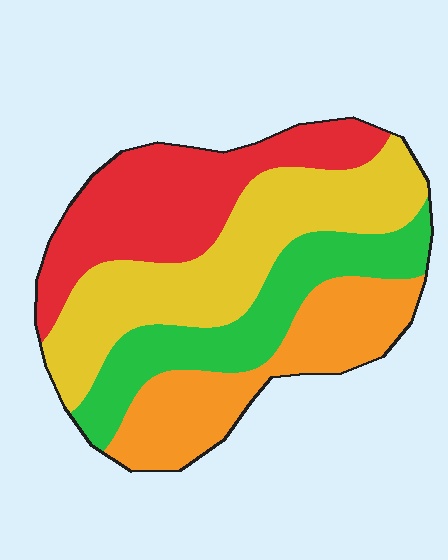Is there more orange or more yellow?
Yellow.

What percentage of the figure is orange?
Orange covers 22% of the figure.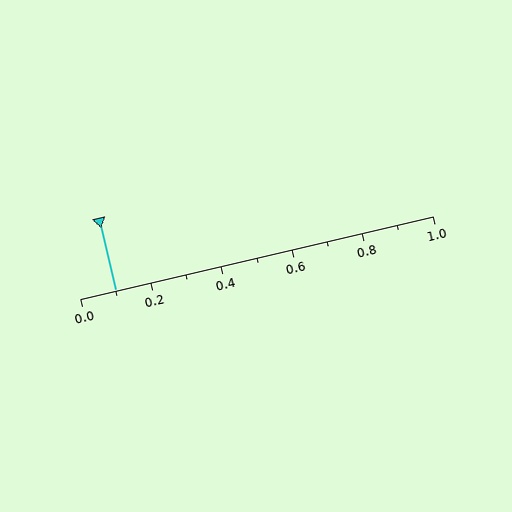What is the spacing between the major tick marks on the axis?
The major ticks are spaced 0.2 apart.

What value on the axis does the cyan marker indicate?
The marker indicates approximately 0.1.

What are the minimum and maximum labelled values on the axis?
The axis runs from 0.0 to 1.0.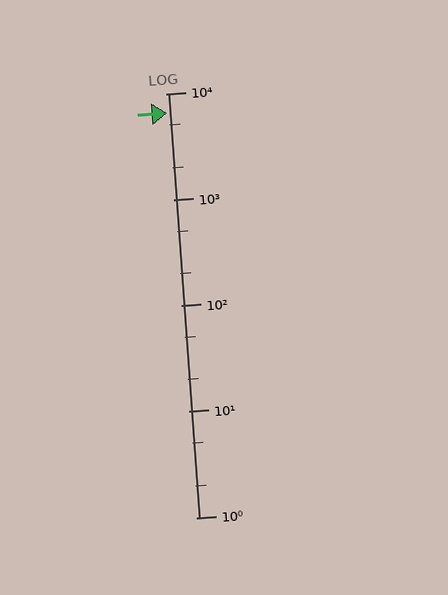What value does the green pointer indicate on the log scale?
The pointer indicates approximately 6600.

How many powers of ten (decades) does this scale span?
The scale spans 4 decades, from 1 to 10000.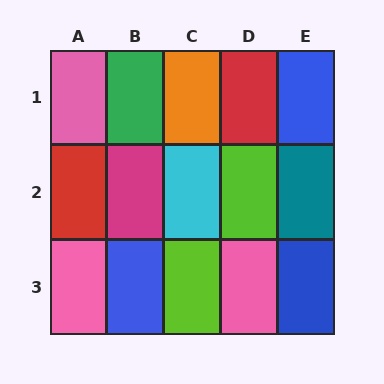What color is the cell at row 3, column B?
Blue.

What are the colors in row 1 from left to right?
Pink, green, orange, red, blue.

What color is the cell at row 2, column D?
Lime.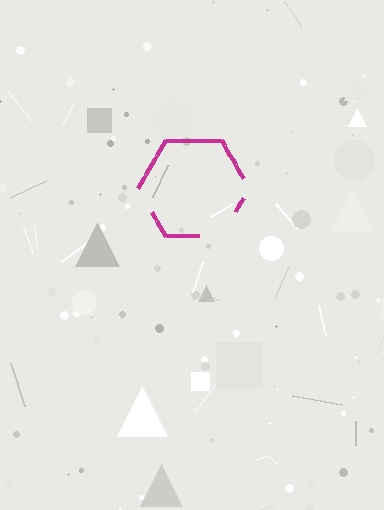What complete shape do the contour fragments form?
The contour fragments form a hexagon.